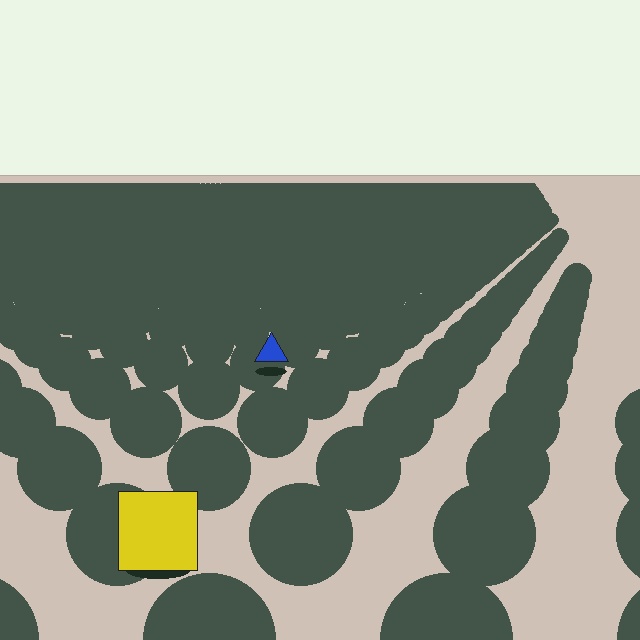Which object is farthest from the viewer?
The blue triangle is farthest from the viewer. It appears smaller and the ground texture around it is denser.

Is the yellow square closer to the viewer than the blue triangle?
Yes. The yellow square is closer — you can tell from the texture gradient: the ground texture is coarser near it.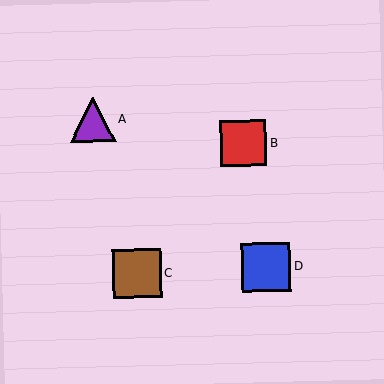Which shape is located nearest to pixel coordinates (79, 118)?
The purple triangle (labeled A) at (93, 119) is nearest to that location.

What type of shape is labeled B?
Shape B is a red square.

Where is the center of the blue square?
The center of the blue square is at (266, 267).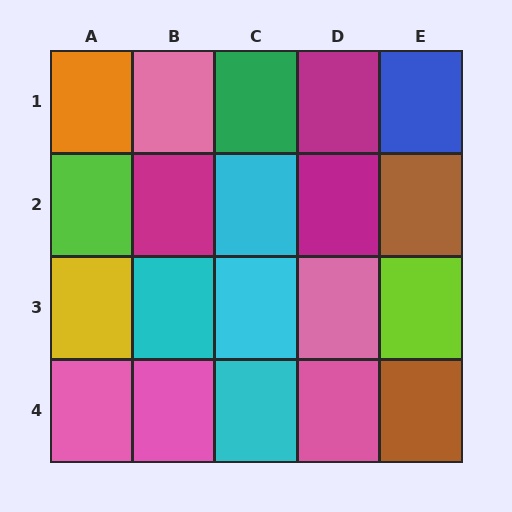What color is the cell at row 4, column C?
Cyan.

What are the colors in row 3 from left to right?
Yellow, cyan, cyan, pink, lime.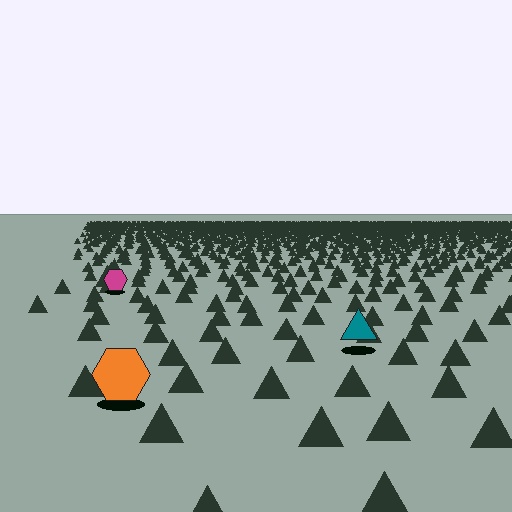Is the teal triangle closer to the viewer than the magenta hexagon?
Yes. The teal triangle is closer — you can tell from the texture gradient: the ground texture is coarser near it.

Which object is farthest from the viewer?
The magenta hexagon is farthest from the viewer. It appears smaller and the ground texture around it is denser.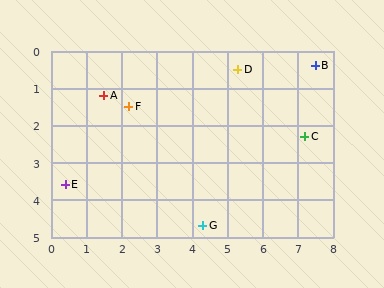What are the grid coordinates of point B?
Point B is at approximately (7.5, 0.4).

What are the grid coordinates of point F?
Point F is at approximately (2.2, 1.5).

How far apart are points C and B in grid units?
Points C and B are about 1.9 grid units apart.